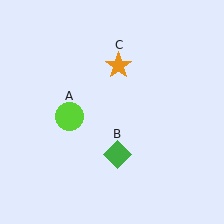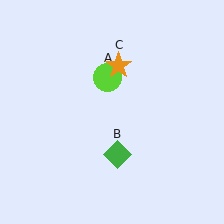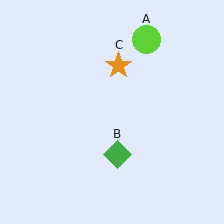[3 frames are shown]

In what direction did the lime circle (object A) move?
The lime circle (object A) moved up and to the right.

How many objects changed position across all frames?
1 object changed position: lime circle (object A).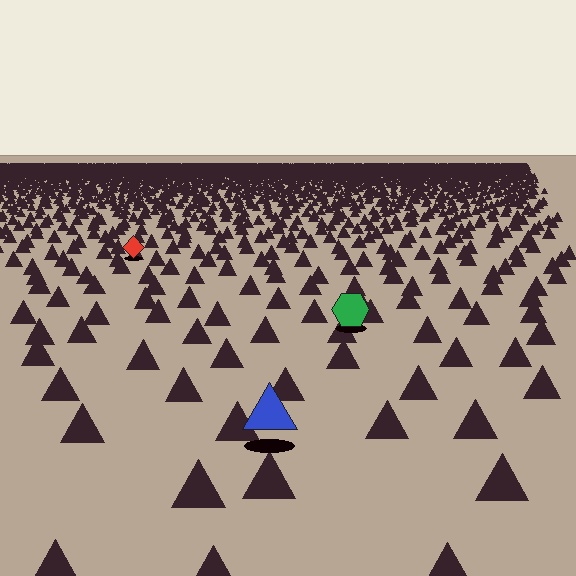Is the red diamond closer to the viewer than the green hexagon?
No. The green hexagon is closer — you can tell from the texture gradient: the ground texture is coarser near it.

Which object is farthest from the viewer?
The red diamond is farthest from the viewer. It appears smaller and the ground texture around it is denser.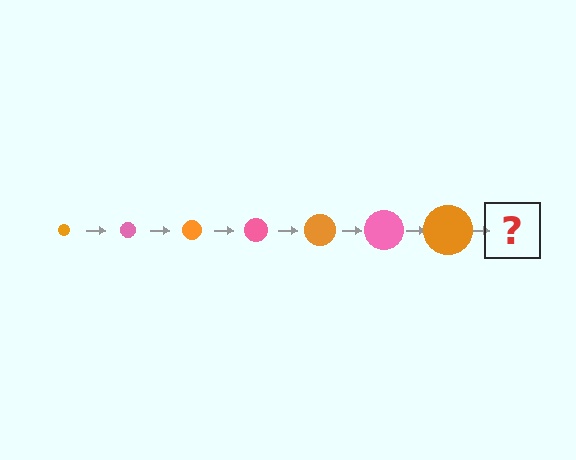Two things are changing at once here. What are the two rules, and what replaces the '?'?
The two rules are that the circle grows larger each step and the color cycles through orange and pink. The '?' should be a pink circle, larger than the previous one.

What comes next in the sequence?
The next element should be a pink circle, larger than the previous one.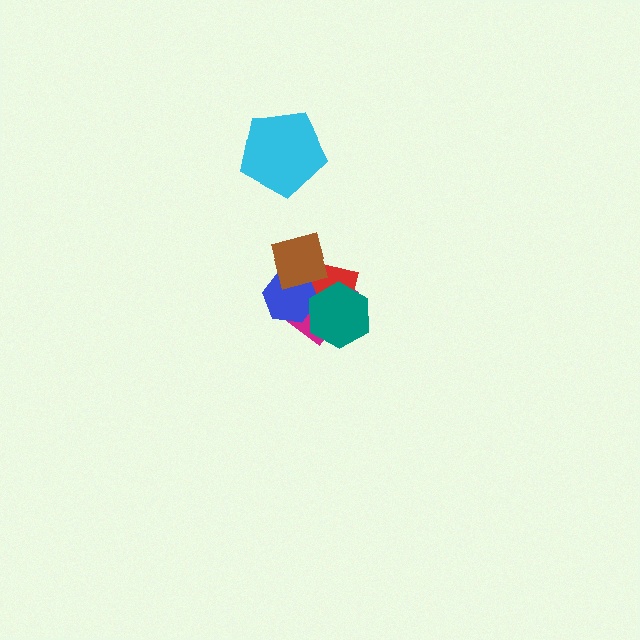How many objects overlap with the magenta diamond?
4 objects overlap with the magenta diamond.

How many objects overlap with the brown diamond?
3 objects overlap with the brown diamond.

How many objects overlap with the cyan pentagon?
0 objects overlap with the cyan pentagon.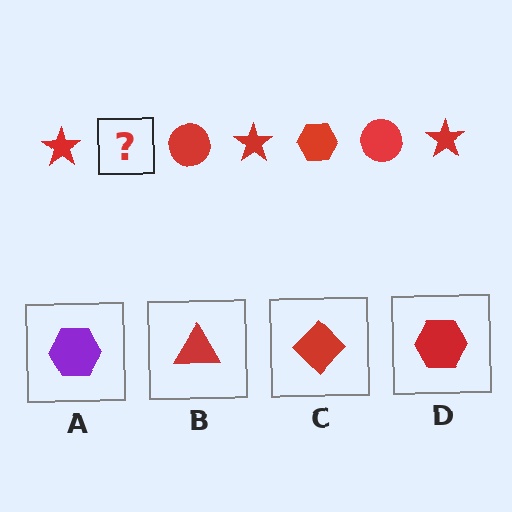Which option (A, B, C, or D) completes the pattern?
D.